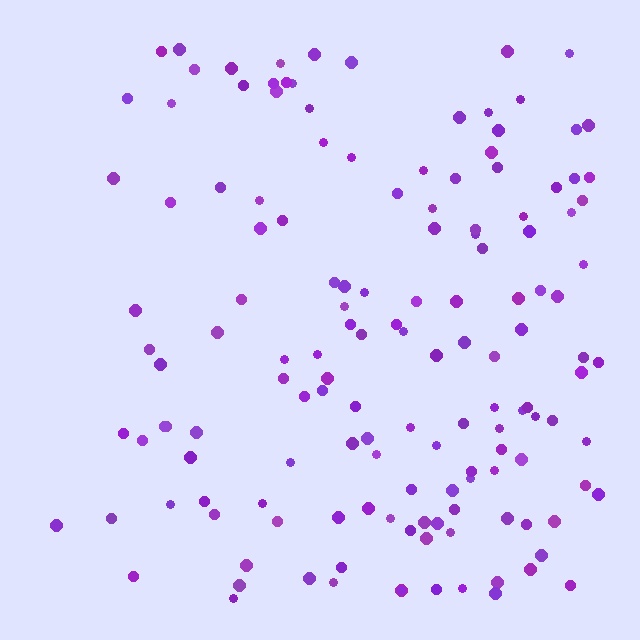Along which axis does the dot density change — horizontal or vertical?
Horizontal.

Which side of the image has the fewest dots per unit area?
The left.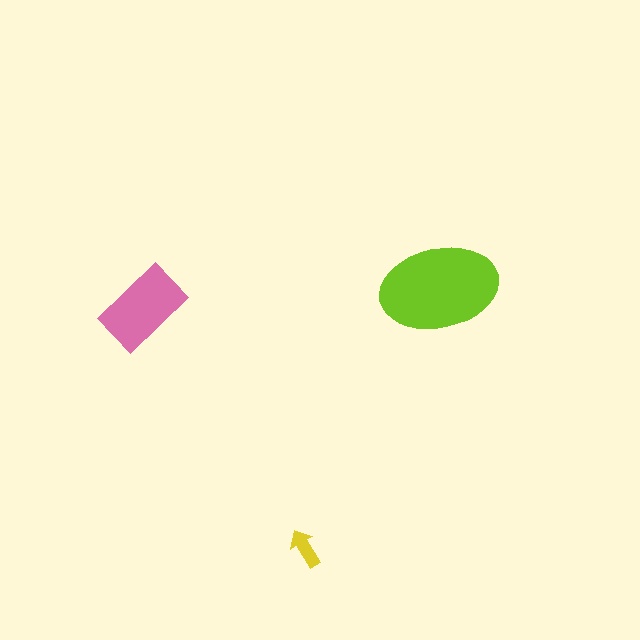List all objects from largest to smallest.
The lime ellipse, the pink rectangle, the yellow arrow.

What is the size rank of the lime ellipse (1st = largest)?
1st.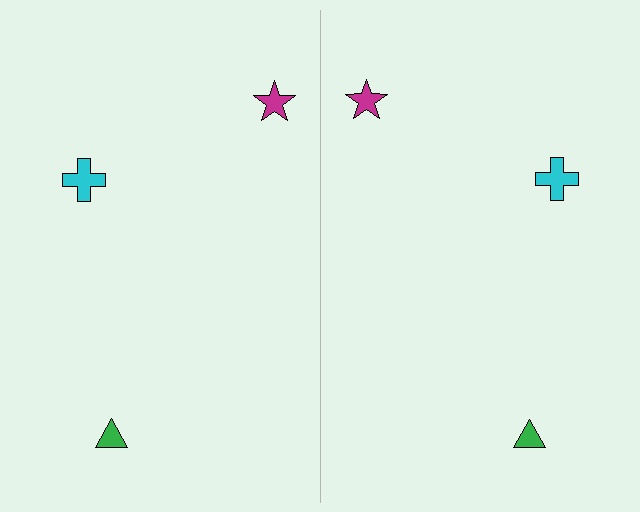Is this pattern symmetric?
Yes, this pattern has bilateral (reflection) symmetry.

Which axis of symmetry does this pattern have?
The pattern has a vertical axis of symmetry running through the center of the image.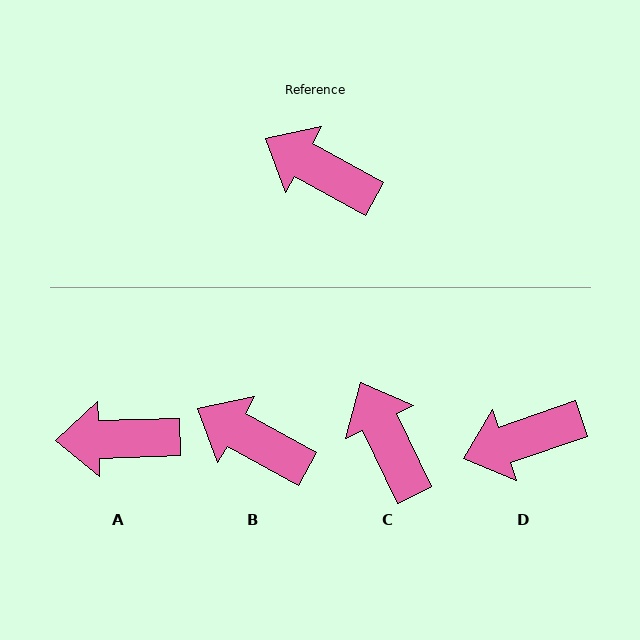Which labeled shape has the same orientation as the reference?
B.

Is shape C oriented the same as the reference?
No, it is off by about 35 degrees.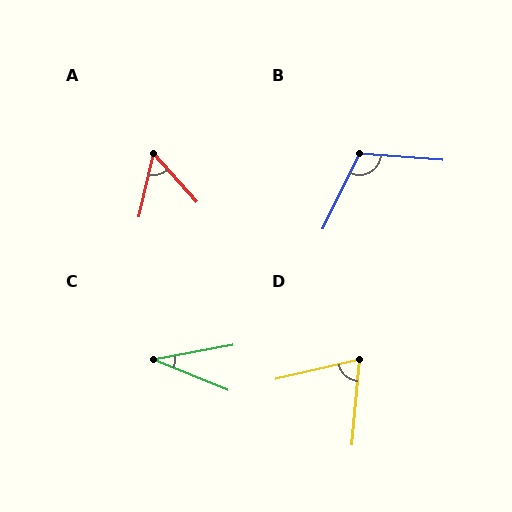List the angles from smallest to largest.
C (32°), A (55°), D (72°), B (111°).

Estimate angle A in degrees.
Approximately 55 degrees.